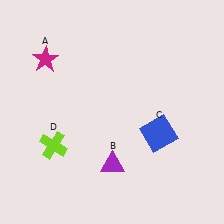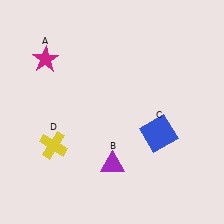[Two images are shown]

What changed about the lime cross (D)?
In Image 1, D is lime. In Image 2, it changed to yellow.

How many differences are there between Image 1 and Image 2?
There is 1 difference between the two images.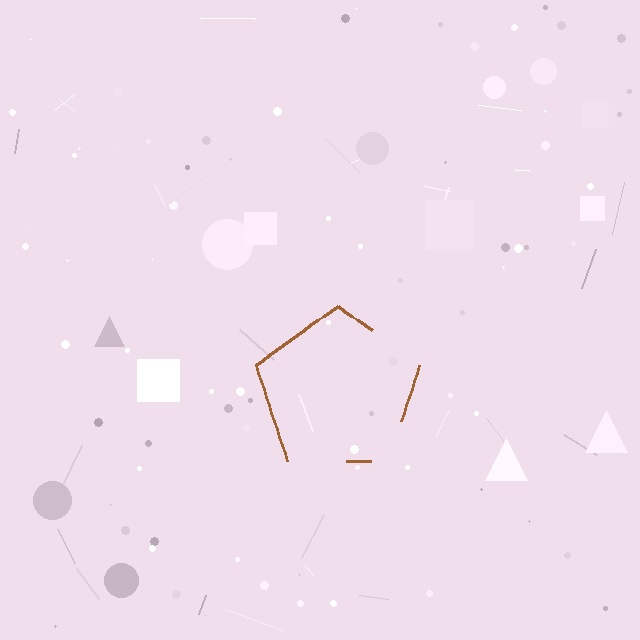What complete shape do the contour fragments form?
The contour fragments form a pentagon.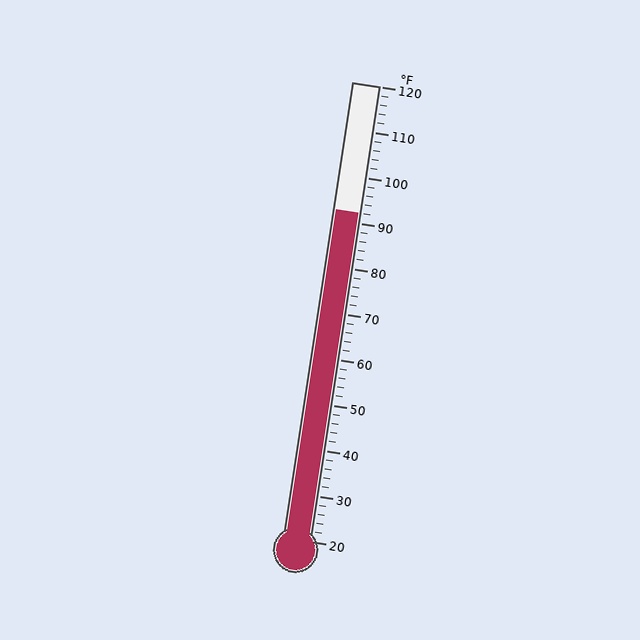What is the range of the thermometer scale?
The thermometer scale ranges from 20°F to 120°F.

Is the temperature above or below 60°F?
The temperature is above 60°F.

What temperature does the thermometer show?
The thermometer shows approximately 92°F.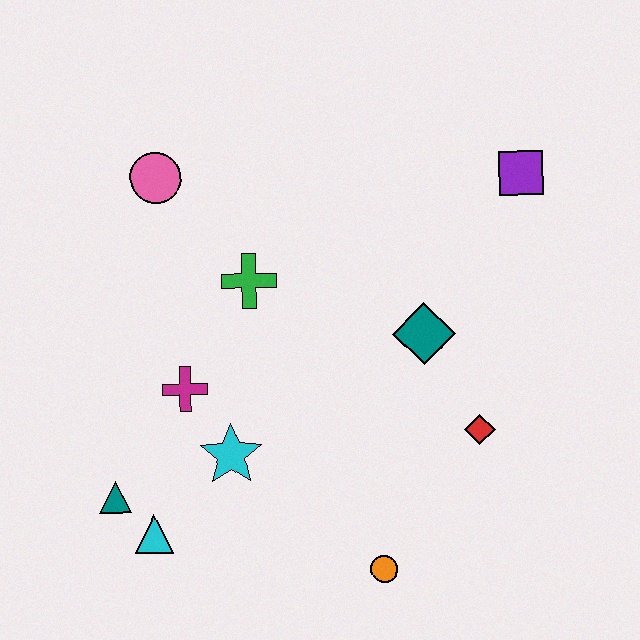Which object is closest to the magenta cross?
The cyan star is closest to the magenta cross.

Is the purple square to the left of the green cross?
No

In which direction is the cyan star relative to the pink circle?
The cyan star is below the pink circle.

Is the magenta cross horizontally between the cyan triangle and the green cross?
Yes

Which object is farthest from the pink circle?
The orange circle is farthest from the pink circle.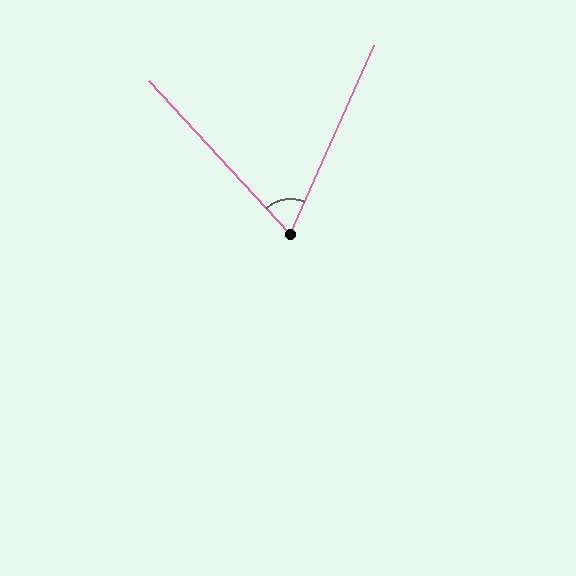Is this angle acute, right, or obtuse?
It is acute.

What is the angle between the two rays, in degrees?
Approximately 67 degrees.